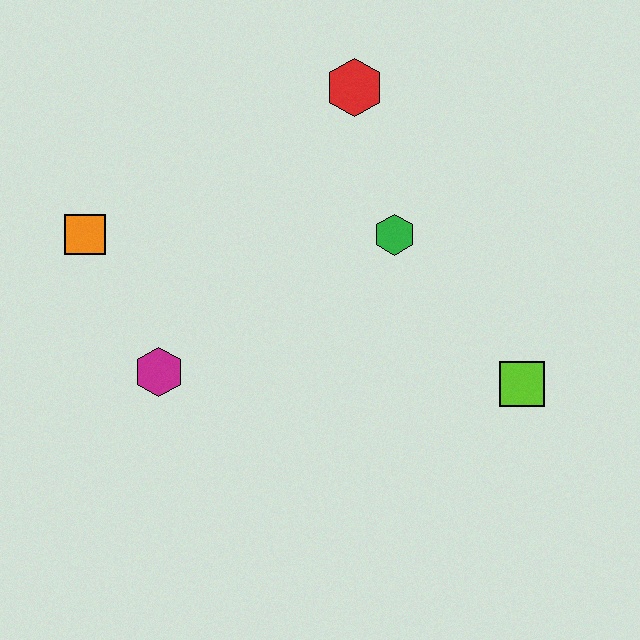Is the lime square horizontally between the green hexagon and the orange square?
No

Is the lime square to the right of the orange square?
Yes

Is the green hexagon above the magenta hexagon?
Yes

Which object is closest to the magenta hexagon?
The orange square is closest to the magenta hexagon.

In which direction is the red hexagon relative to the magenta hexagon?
The red hexagon is above the magenta hexagon.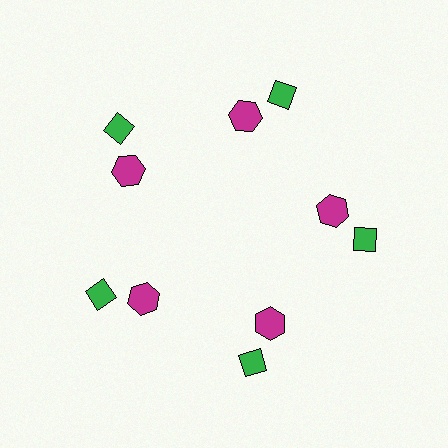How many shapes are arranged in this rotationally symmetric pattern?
There are 10 shapes, arranged in 5 groups of 2.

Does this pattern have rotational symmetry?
Yes, this pattern has 5-fold rotational symmetry. It looks the same after rotating 72 degrees around the center.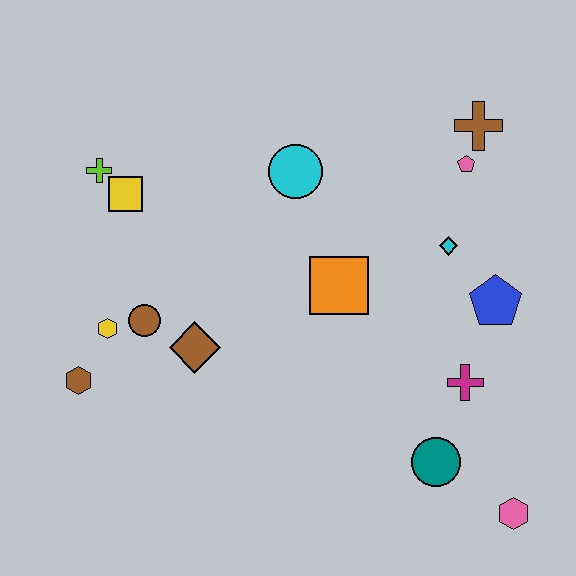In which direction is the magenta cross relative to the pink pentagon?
The magenta cross is below the pink pentagon.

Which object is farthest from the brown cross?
The brown hexagon is farthest from the brown cross.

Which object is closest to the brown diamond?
The brown circle is closest to the brown diamond.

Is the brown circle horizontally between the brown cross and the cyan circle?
No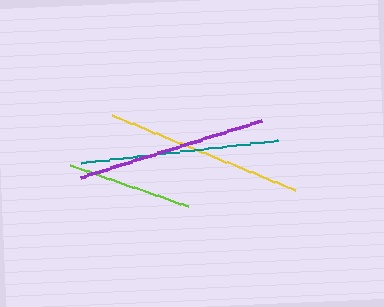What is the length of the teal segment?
The teal segment is approximately 198 pixels long.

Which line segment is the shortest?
The lime line is the shortest at approximately 125 pixels.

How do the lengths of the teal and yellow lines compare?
The teal and yellow lines are approximately the same length.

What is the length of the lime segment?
The lime segment is approximately 125 pixels long.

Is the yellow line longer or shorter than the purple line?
The yellow line is longer than the purple line.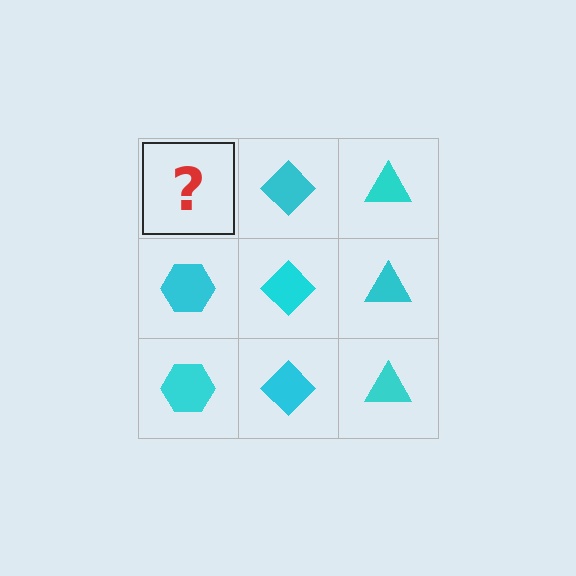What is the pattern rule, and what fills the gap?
The rule is that each column has a consistent shape. The gap should be filled with a cyan hexagon.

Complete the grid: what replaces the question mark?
The question mark should be replaced with a cyan hexagon.